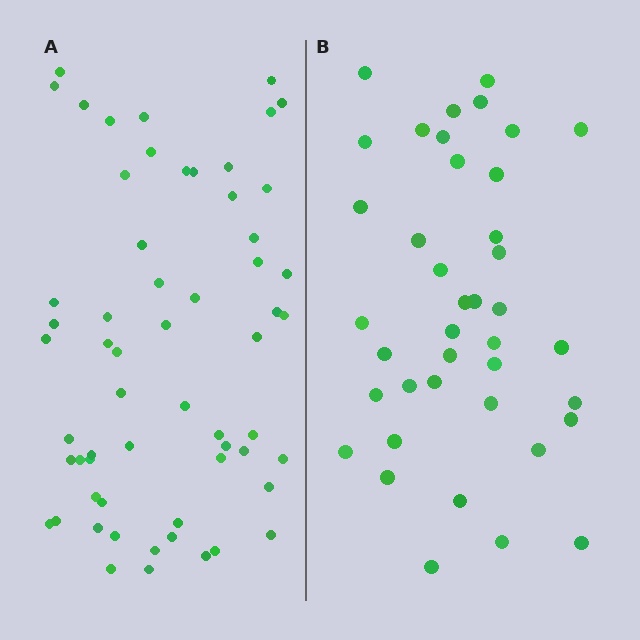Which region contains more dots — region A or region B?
Region A (the left region) has more dots.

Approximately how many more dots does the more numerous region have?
Region A has approximately 20 more dots than region B.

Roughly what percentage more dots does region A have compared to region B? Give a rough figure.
About 50% more.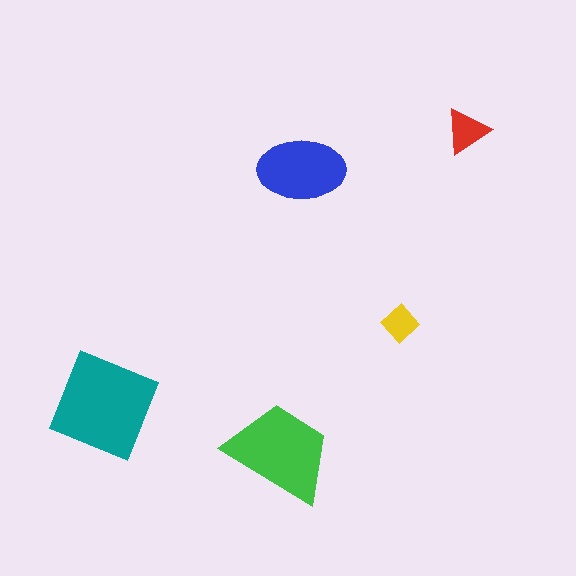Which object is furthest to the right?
The red triangle is rightmost.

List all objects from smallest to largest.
The yellow diamond, the red triangle, the blue ellipse, the green trapezoid, the teal diamond.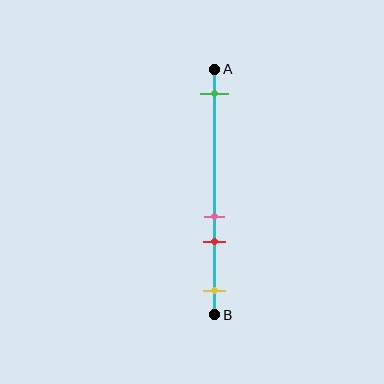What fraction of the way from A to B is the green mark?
The green mark is approximately 10% (0.1) of the way from A to B.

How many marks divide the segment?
There are 4 marks dividing the segment.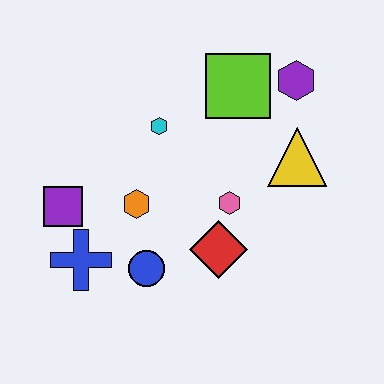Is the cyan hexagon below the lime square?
Yes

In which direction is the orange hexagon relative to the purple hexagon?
The orange hexagon is to the left of the purple hexagon.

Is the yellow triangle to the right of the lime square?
Yes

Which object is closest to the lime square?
The purple hexagon is closest to the lime square.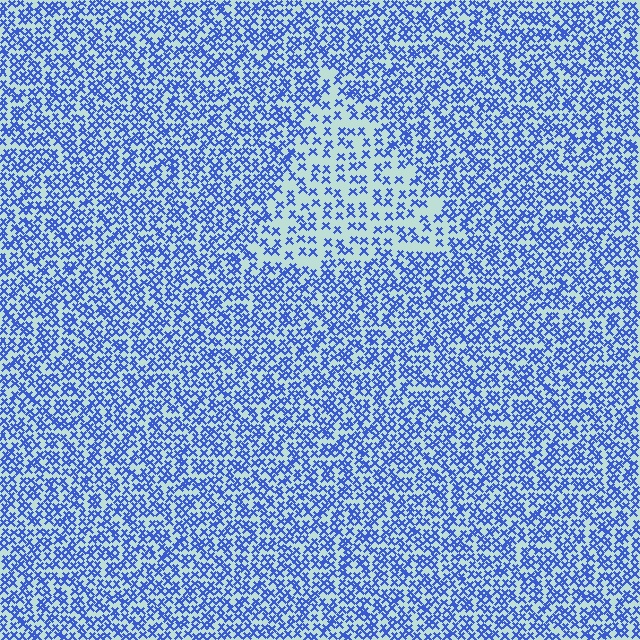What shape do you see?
I see a triangle.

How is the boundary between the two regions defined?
The boundary is defined by a change in element density (approximately 2.0x ratio). All elements are the same color, size, and shape.